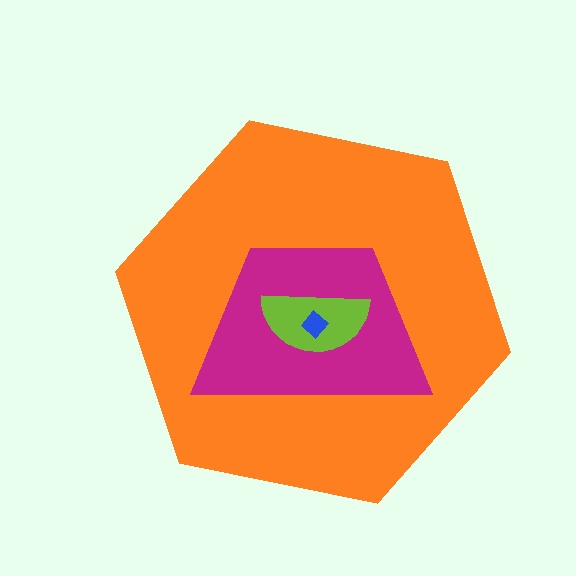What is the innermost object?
The blue diamond.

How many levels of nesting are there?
4.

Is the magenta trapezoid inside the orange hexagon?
Yes.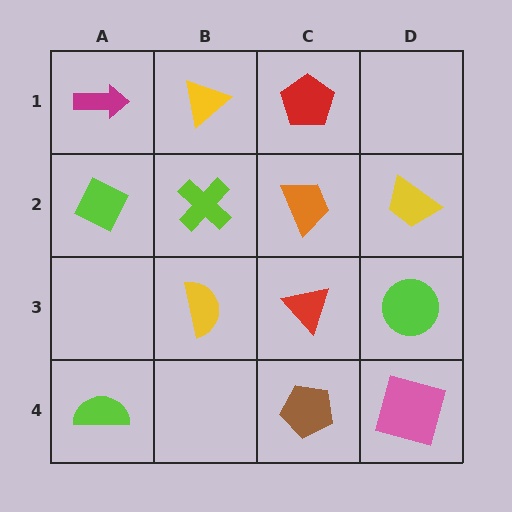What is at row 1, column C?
A red pentagon.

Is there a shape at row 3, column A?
No, that cell is empty.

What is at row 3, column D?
A lime circle.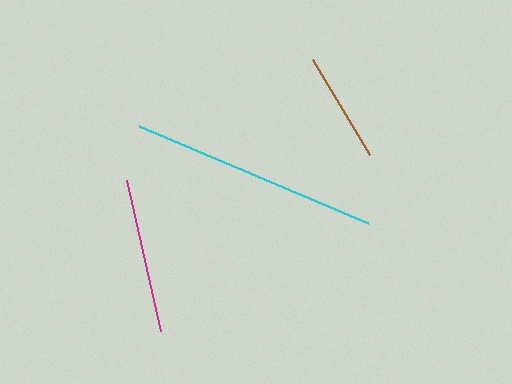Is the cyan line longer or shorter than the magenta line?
The cyan line is longer than the magenta line.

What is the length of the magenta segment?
The magenta segment is approximately 154 pixels long.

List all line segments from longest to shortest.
From longest to shortest: cyan, magenta, brown.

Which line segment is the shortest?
The brown line is the shortest at approximately 111 pixels.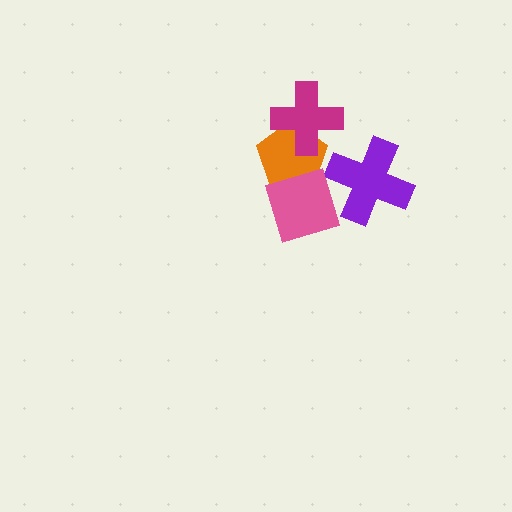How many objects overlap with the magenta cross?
1 object overlaps with the magenta cross.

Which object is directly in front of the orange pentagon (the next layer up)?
The pink diamond is directly in front of the orange pentagon.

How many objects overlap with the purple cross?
1 object overlaps with the purple cross.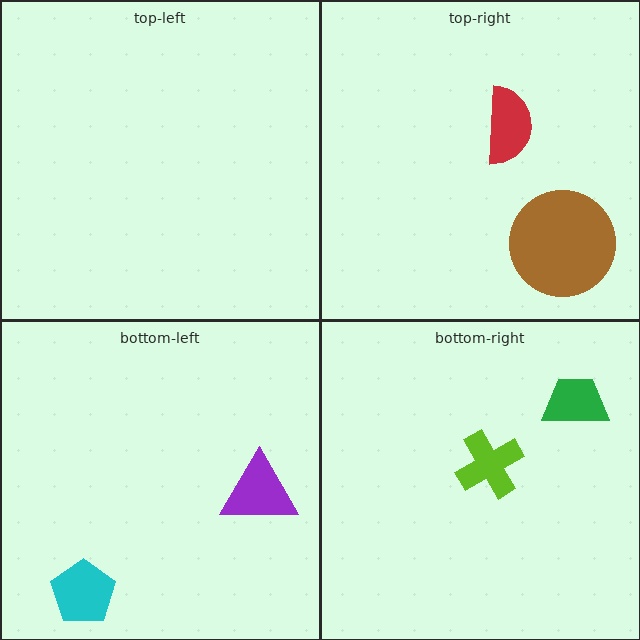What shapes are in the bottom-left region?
The cyan pentagon, the purple triangle.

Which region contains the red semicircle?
The top-right region.